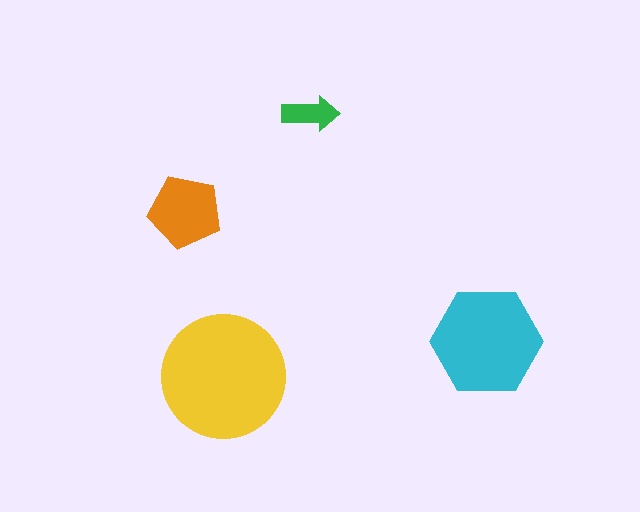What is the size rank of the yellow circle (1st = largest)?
1st.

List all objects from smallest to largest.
The green arrow, the orange pentagon, the cyan hexagon, the yellow circle.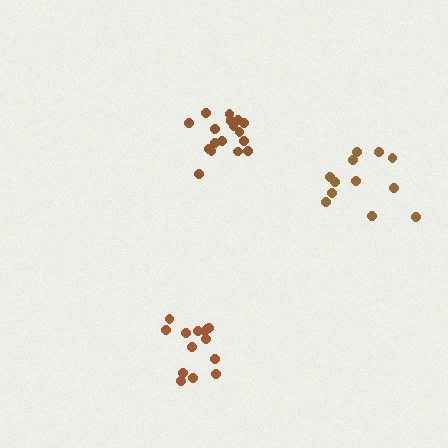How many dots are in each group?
Group 1: 12 dots, Group 2: 14 dots, Group 3: 18 dots (44 total).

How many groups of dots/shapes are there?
There are 3 groups.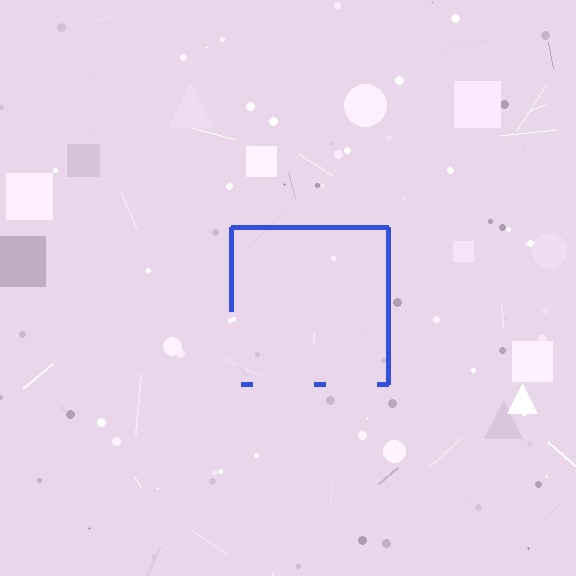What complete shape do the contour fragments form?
The contour fragments form a square.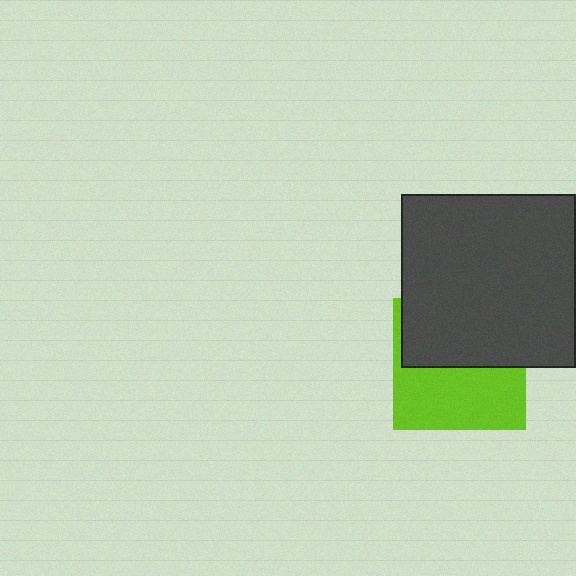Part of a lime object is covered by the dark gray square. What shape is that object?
It is a square.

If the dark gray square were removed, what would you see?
You would see the complete lime square.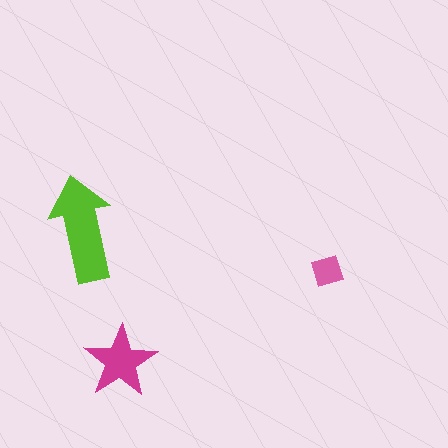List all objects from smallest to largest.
The pink square, the magenta star, the lime arrow.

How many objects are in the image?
There are 3 objects in the image.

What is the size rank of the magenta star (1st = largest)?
2nd.